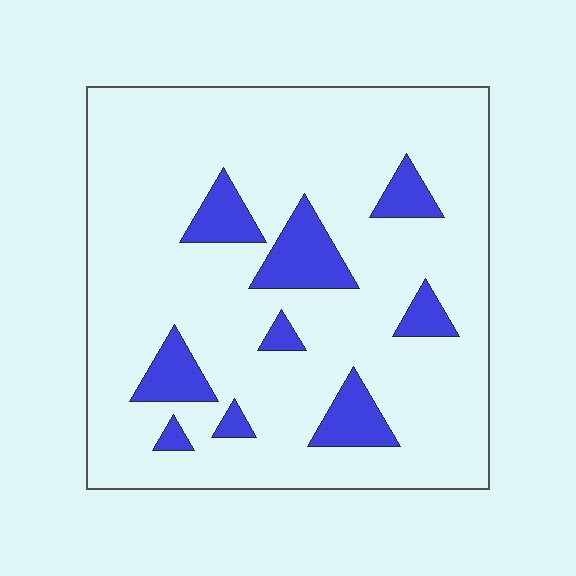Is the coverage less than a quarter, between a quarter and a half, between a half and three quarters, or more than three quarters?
Less than a quarter.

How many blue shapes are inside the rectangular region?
9.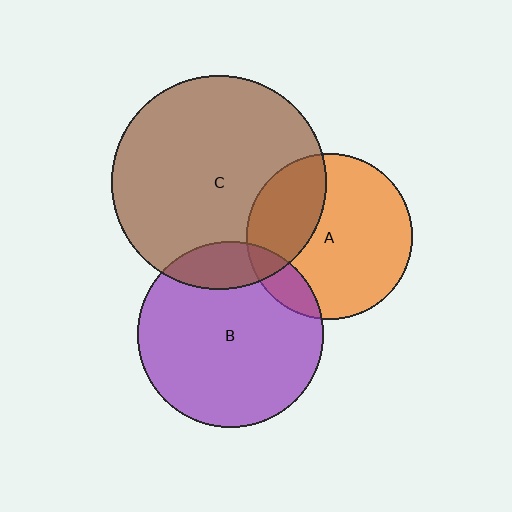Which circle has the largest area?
Circle C (brown).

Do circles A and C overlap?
Yes.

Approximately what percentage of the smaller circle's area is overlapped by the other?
Approximately 30%.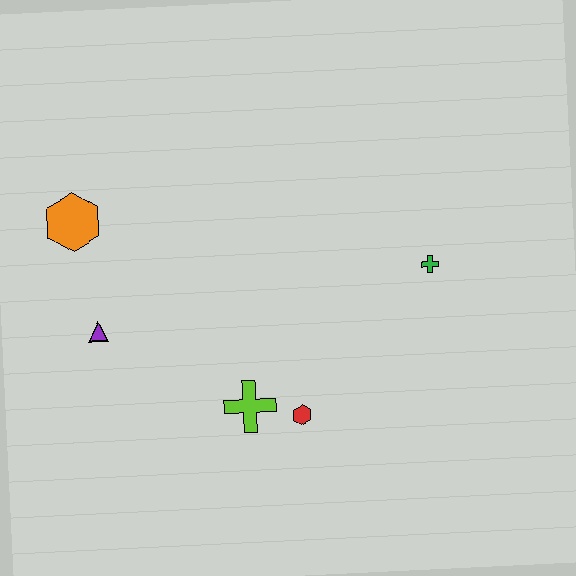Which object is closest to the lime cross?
The red hexagon is closest to the lime cross.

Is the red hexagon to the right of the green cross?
No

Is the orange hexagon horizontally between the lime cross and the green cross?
No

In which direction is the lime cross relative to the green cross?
The lime cross is to the left of the green cross.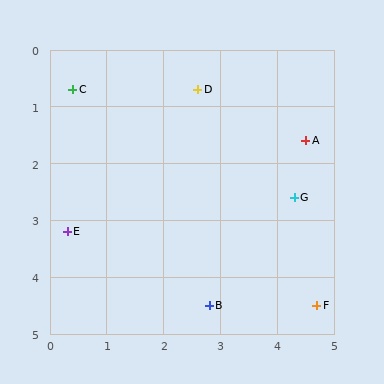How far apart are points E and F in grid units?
Points E and F are about 4.6 grid units apart.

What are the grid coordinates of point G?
Point G is at approximately (4.3, 2.6).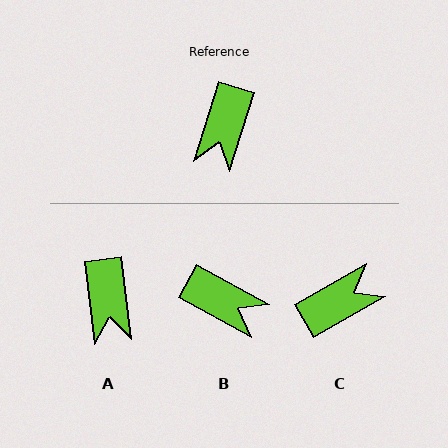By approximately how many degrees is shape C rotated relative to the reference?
Approximately 137 degrees counter-clockwise.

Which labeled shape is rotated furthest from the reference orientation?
C, about 137 degrees away.